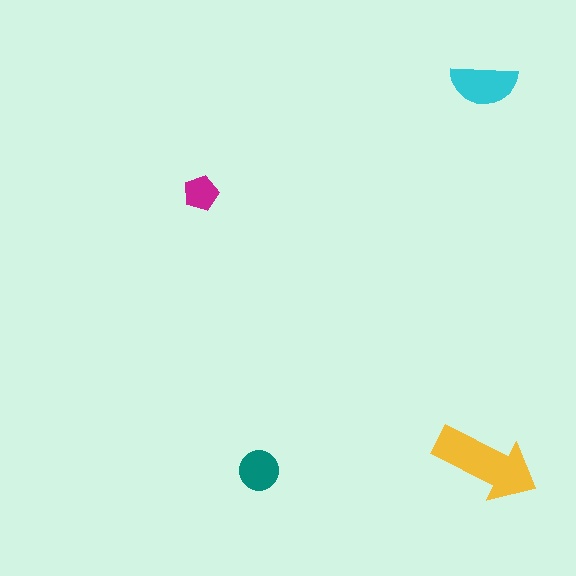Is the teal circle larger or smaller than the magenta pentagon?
Larger.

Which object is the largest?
The yellow arrow.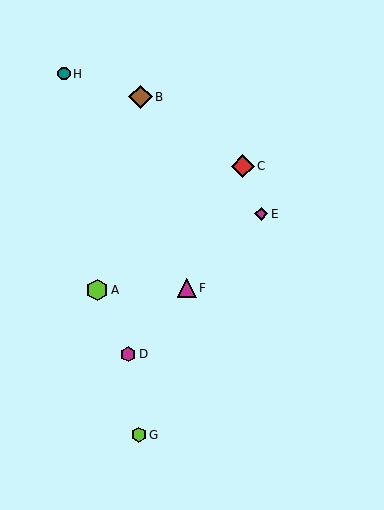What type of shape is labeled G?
Shape G is a lime hexagon.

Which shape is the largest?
The brown diamond (labeled B) is the largest.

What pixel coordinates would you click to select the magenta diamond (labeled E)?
Click at (261, 214) to select the magenta diamond E.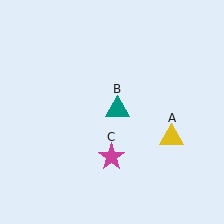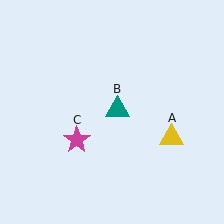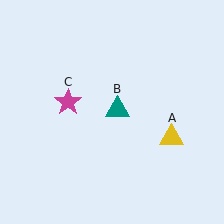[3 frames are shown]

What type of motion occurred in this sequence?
The magenta star (object C) rotated clockwise around the center of the scene.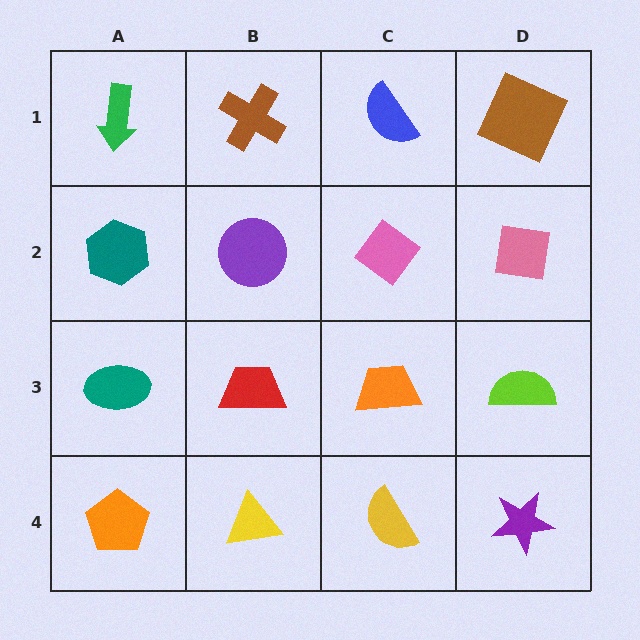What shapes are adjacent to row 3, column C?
A pink diamond (row 2, column C), a yellow semicircle (row 4, column C), a red trapezoid (row 3, column B), a lime semicircle (row 3, column D).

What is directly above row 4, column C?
An orange trapezoid.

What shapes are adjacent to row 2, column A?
A green arrow (row 1, column A), a teal ellipse (row 3, column A), a purple circle (row 2, column B).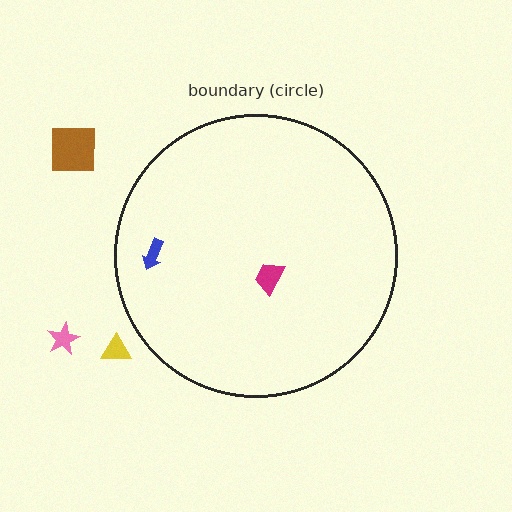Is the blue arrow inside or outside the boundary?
Inside.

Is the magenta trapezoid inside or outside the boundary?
Inside.